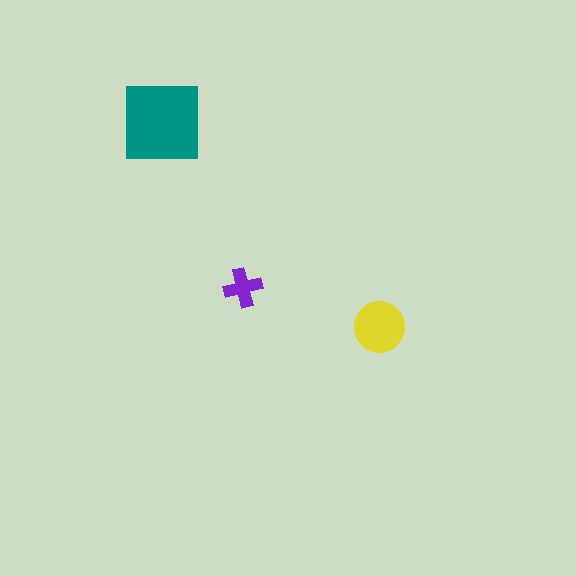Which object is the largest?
The teal square.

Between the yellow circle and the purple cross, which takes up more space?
The yellow circle.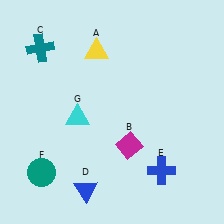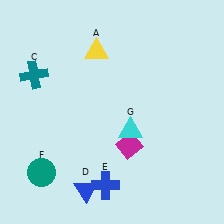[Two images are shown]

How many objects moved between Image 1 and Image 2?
3 objects moved between the two images.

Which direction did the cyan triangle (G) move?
The cyan triangle (G) moved right.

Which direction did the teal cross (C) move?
The teal cross (C) moved down.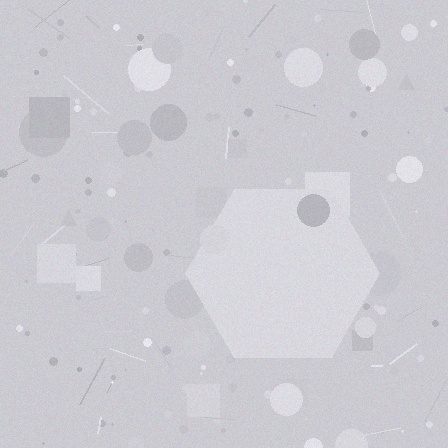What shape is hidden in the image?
A hexagon is hidden in the image.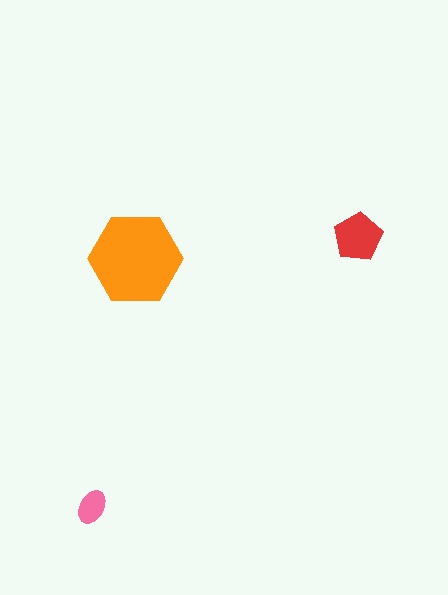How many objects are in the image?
There are 3 objects in the image.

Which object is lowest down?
The pink ellipse is bottommost.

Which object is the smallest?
The pink ellipse.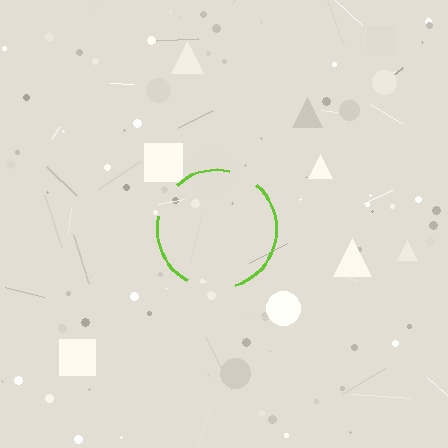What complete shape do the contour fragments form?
The contour fragments form a circle.